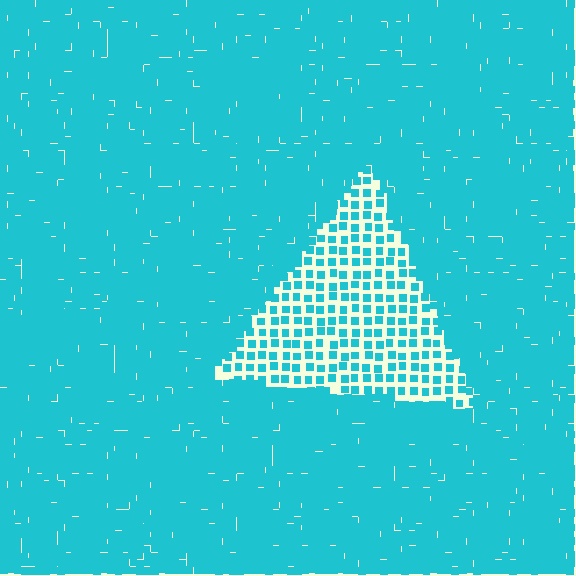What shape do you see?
I see a triangle.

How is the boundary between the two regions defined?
The boundary is defined by a change in element density (approximately 2.6x ratio). All elements are the same color, size, and shape.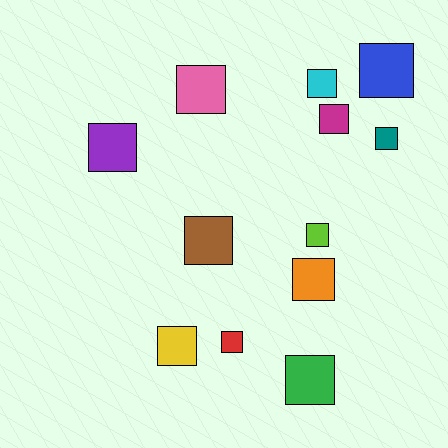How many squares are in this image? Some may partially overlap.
There are 12 squares.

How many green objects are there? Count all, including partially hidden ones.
There is 1 green object.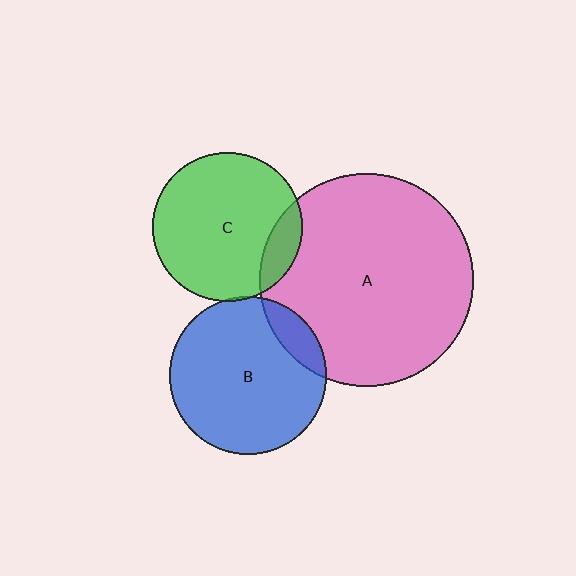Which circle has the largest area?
Circle A (pink).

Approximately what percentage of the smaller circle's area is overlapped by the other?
Approximately 5%.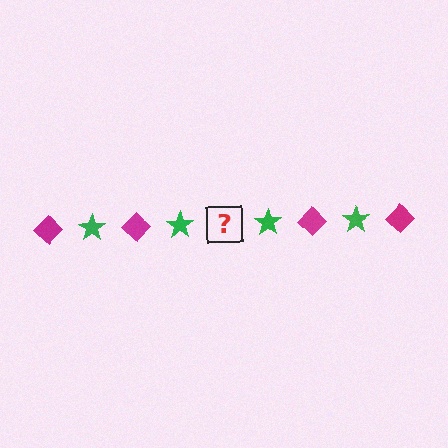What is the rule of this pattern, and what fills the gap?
The rule is that the pattern alternates between magenta diamond and green star. The gap should be filled with a magenta diamond.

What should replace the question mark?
The question mark should be replaced with a magenta diamond.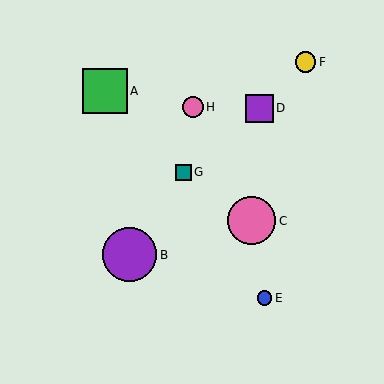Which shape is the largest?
The purple circle (labeled B) is the largest.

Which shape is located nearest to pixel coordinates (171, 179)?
The teal square (labeled G) at (183, 172) is nearest to that location.